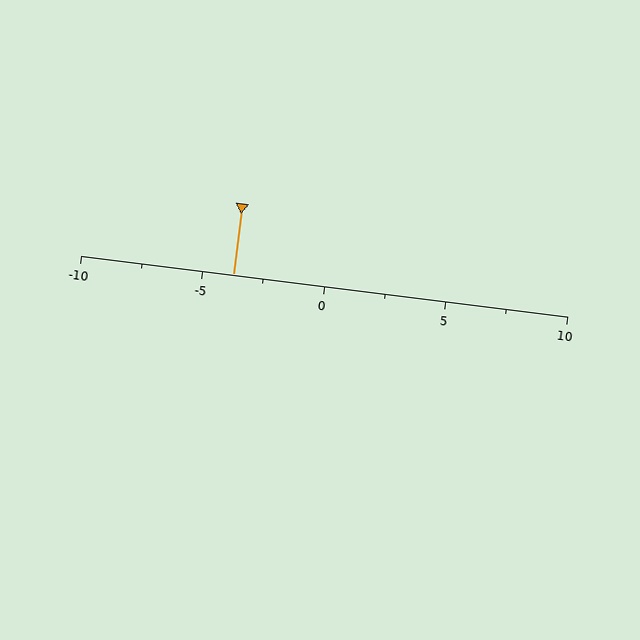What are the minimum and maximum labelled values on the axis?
The axis runs from -10 to 10.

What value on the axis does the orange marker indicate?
The marker indicates approximately -3.8.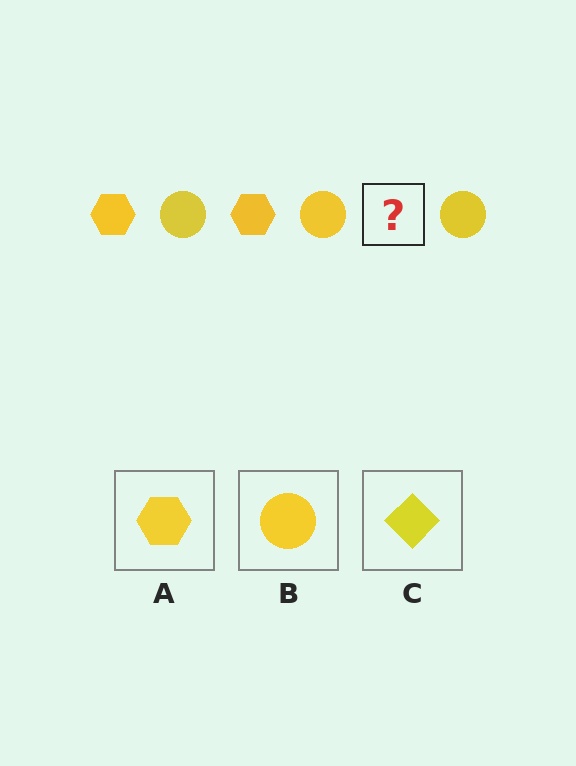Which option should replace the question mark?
Option A.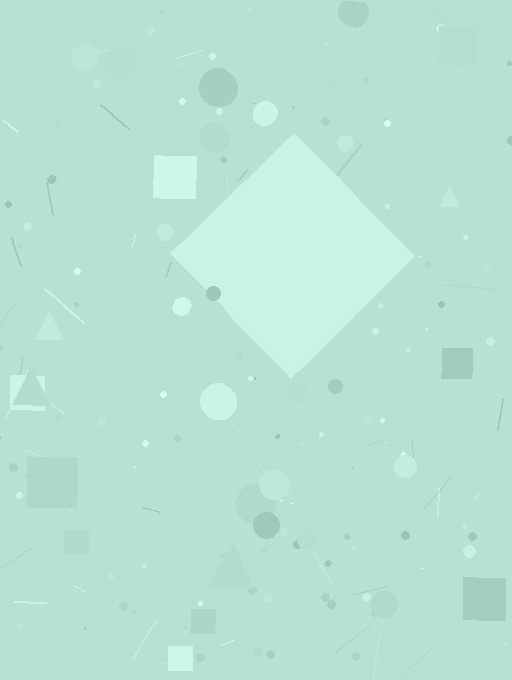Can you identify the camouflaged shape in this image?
The camouflaged shape is a diamond.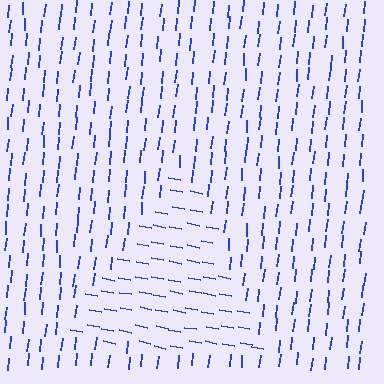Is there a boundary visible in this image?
Yes, there is a texture boundary formed by a change in line orientation.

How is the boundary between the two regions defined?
The boundary is defined purely by a change in line orientation (approximately 86 degrees difference). All lines are the same color and thickness.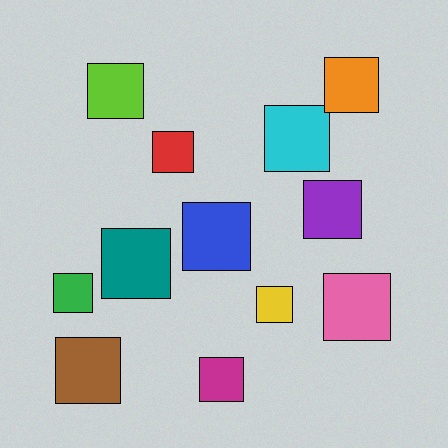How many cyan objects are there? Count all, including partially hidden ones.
There is 1 cyan object.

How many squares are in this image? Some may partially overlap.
There are 12 squares.